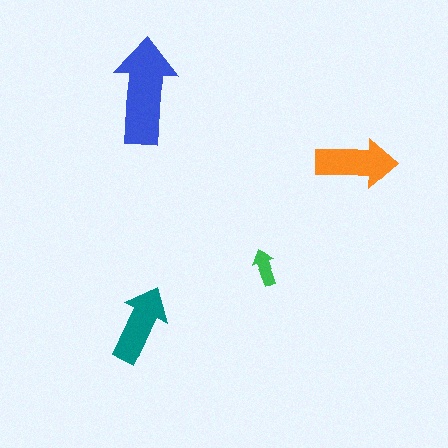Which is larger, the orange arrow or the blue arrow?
The blue one.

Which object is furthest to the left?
The teal arrow is leftmost.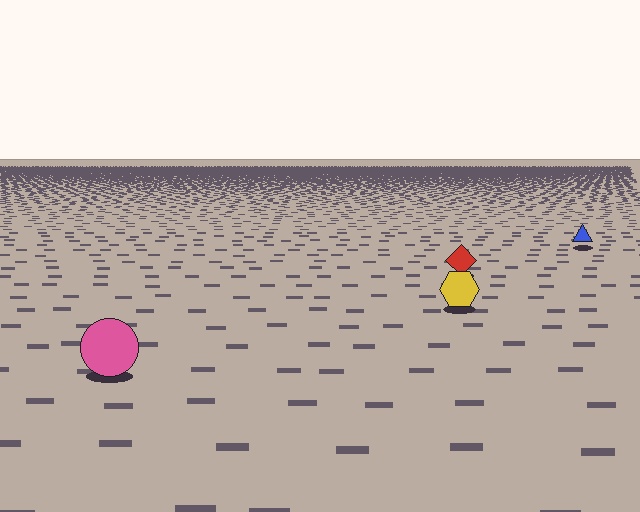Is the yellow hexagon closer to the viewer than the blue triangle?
Yes. The yellow hexagon is closer — you can tell from the texture gradient: the ground texture is coarser near it.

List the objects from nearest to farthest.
From nearest to farthest: the pink circle, the yellow hexagon, the red diamond, the blue triangle.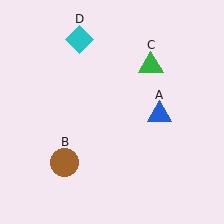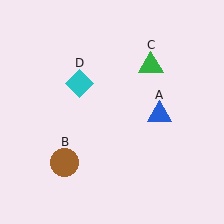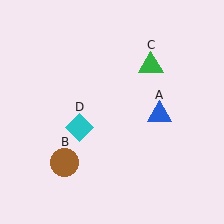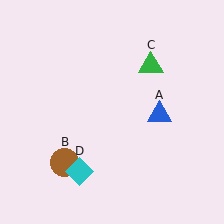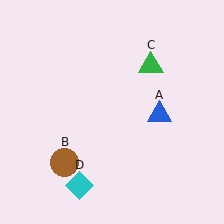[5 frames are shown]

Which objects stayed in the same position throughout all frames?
Blue triangle (object A) and brown circle (object B) and green triangle (object C) remained stationary.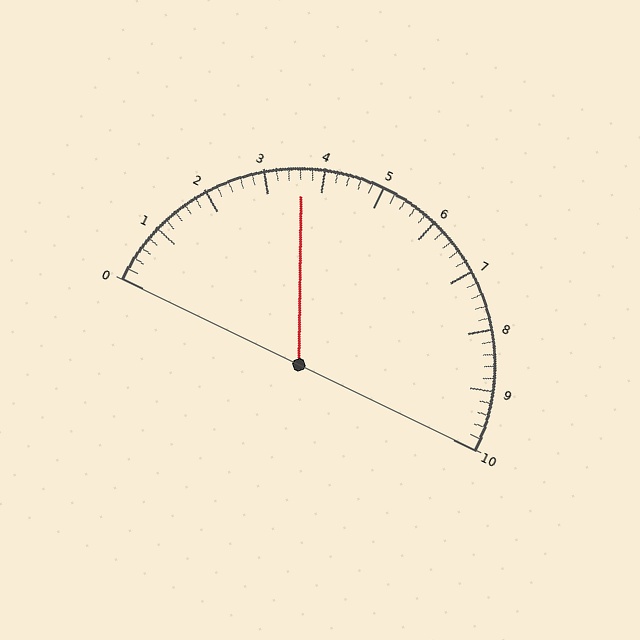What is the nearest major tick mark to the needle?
The nearest major tick mark is 4.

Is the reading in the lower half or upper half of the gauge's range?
The reading is in the lower half of the range (0 to 10).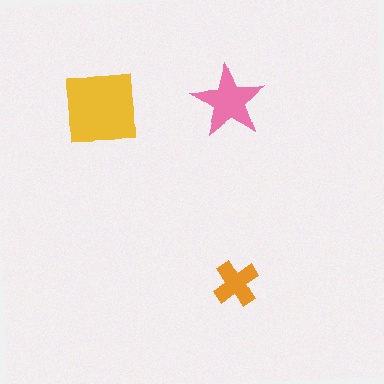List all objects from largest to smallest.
The yellow square, the pink star, the orange cross.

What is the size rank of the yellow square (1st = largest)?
1st.